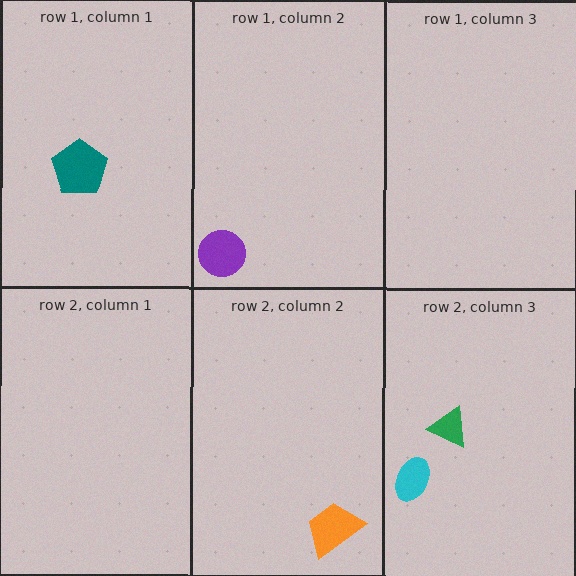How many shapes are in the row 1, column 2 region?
1.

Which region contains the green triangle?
The row 2, column 3 region.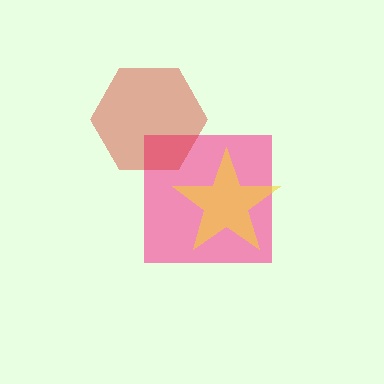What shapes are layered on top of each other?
The layered shapes are: a pink square, a yellow star, a red hexagon.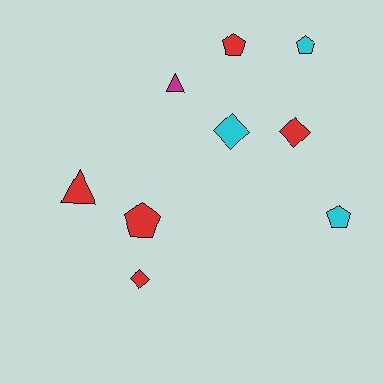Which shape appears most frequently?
Pentagon, with 4 objects.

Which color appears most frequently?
Red, with 5 objects.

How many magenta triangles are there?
There is 1 magenta triangle.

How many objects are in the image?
There are 9 objects.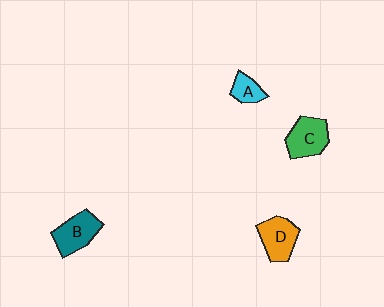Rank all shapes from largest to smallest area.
From largest to smallest: C (green), B (teal), D (orange), A (cyan).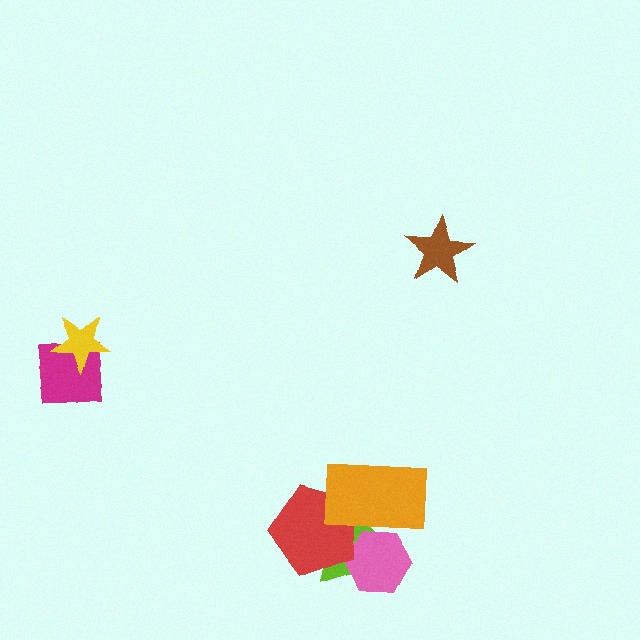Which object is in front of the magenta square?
The yellow star is in front of the magenta square.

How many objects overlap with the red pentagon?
3 objects overlap with the red pentagon.